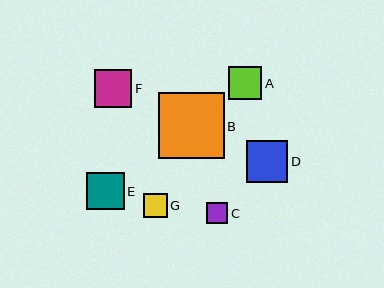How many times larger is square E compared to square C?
Square E is approximately 1.8 times the size of square C.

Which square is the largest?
Square B is the largest with a size of approximately 66 pixels.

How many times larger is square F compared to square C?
Square F is approximately 1.8 times the size of square C.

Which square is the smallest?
Square C is the smallest with a size of approximately 21 pixels.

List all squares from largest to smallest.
From largest to smallest: B, D, E, F, A, G, C.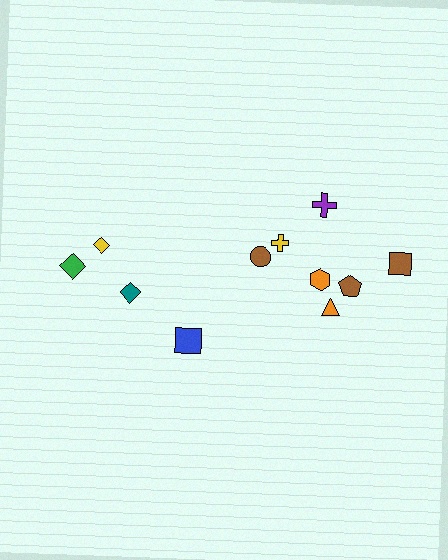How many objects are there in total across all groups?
There are 11 objects.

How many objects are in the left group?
There are 4 objects.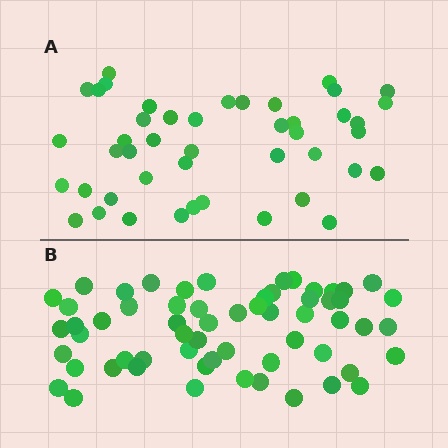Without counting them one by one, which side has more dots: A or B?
Region B (the bottom region) has more dots.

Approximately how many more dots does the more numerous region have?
Region B has approximately 15 more dots than region A.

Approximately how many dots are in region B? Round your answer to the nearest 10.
About 60 dots.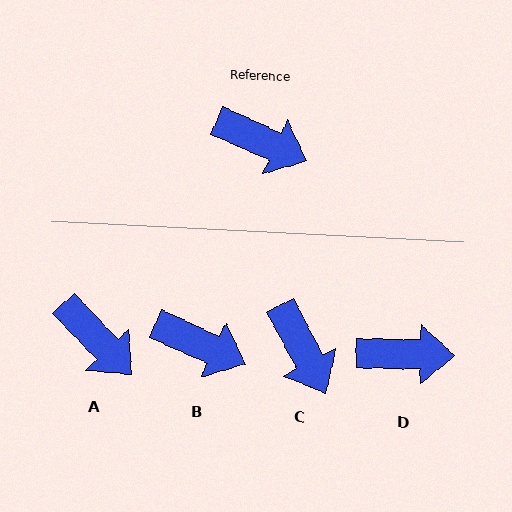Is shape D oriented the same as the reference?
No, it is off by about 23 degrees.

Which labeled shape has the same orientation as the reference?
B.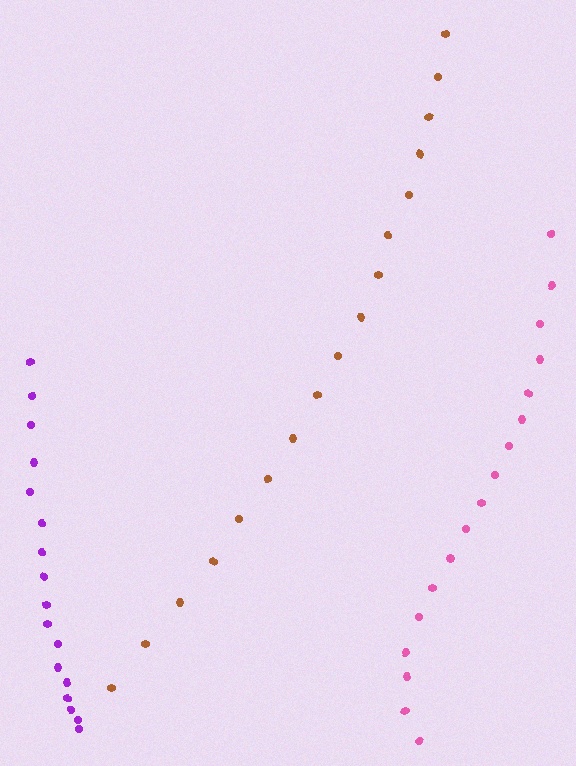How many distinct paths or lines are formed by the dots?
There are 3 distinct paths.